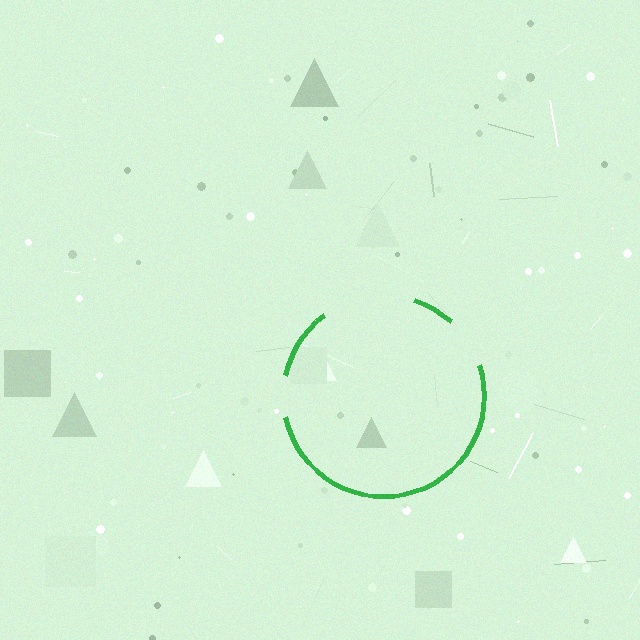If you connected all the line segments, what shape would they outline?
They would outline a circle.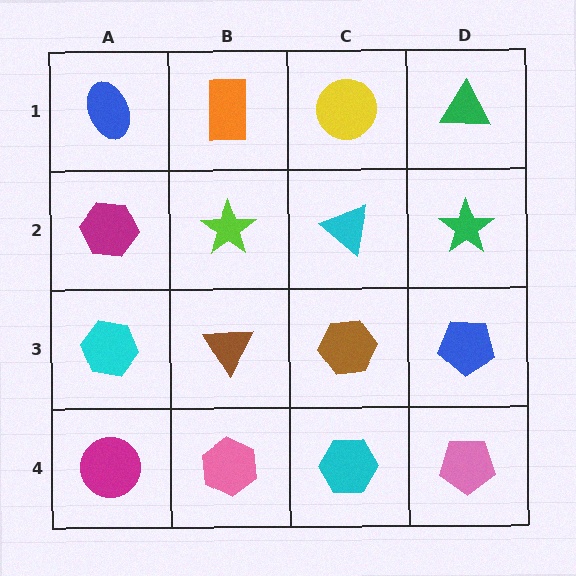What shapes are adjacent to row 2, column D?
A green triangle (row 1, column D), a blue pentagon (row 3, column D), a cyan triangle (row 2, column C).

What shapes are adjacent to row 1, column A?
A magenta hexagon (row 2, column A), an orange rectangle (row 1, column B).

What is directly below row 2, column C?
A brown hexagon.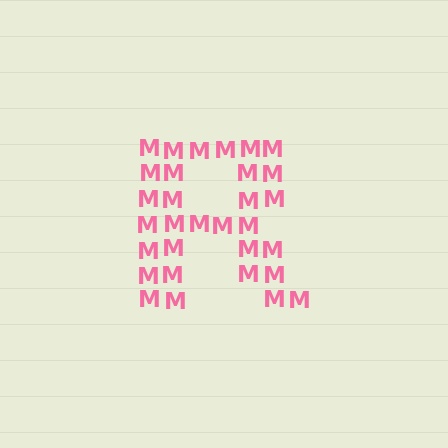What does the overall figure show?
The overall figure shows the letter R.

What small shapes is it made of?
It is made of small letter M's.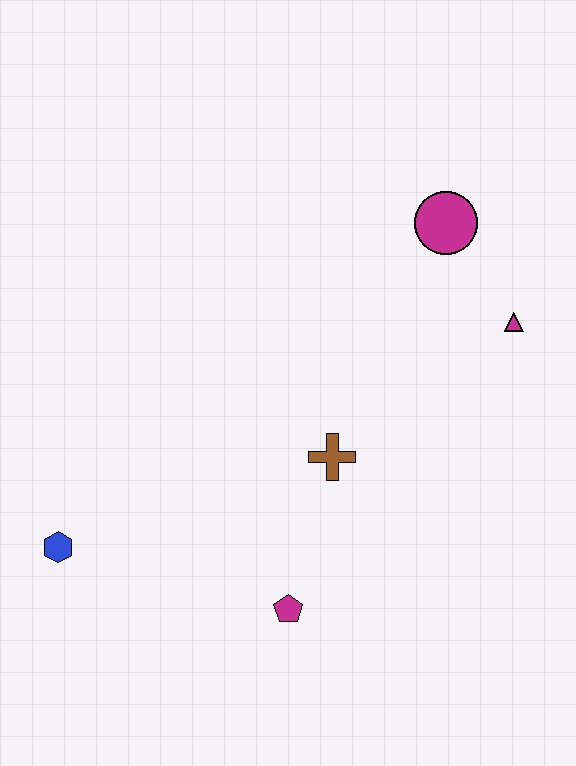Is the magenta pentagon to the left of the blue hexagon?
No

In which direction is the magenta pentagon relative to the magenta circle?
The magenta pentagon is below the magenta circle.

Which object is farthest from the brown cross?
The blue hexagon is farthest from the brown cross.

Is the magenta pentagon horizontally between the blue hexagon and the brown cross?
Yes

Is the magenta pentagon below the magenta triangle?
Yes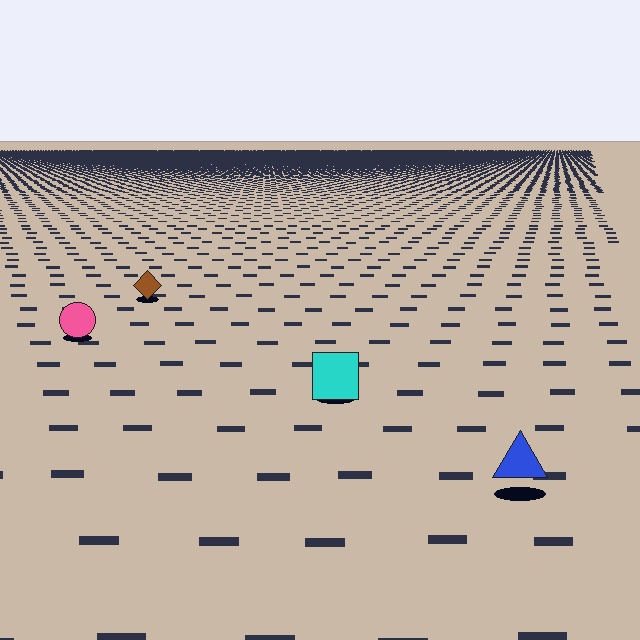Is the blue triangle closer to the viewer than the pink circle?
Yes. The blue triangle is closer — you can tell from the texture gradient: the ground texture is coarser near it.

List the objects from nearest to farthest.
From nearest to farthest: the blue triangle, the cyan square, the pink circle, the brown diamond.